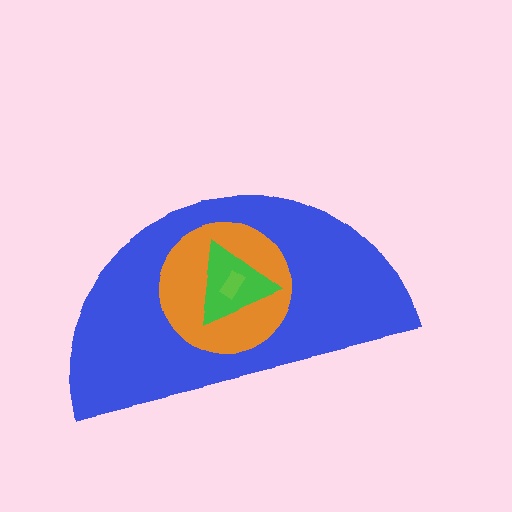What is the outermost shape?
The blue semicircle.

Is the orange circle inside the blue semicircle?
Yes.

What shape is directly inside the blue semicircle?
The orange circle.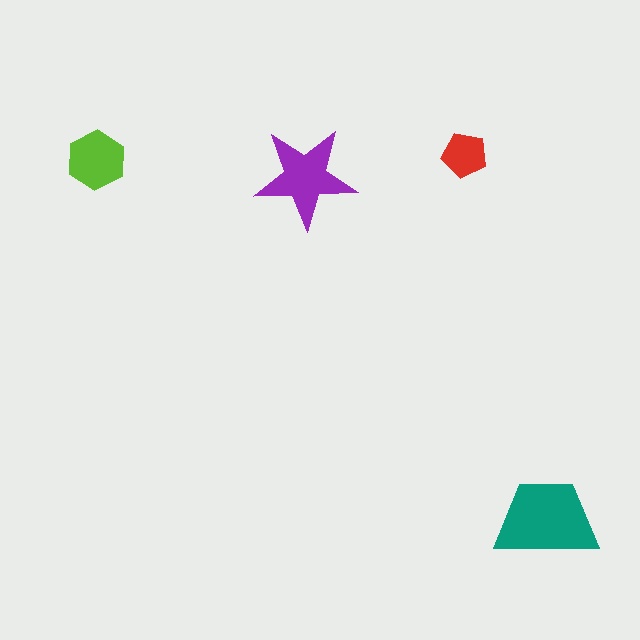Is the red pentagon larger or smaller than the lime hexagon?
Smaller.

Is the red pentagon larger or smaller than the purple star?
Smaller.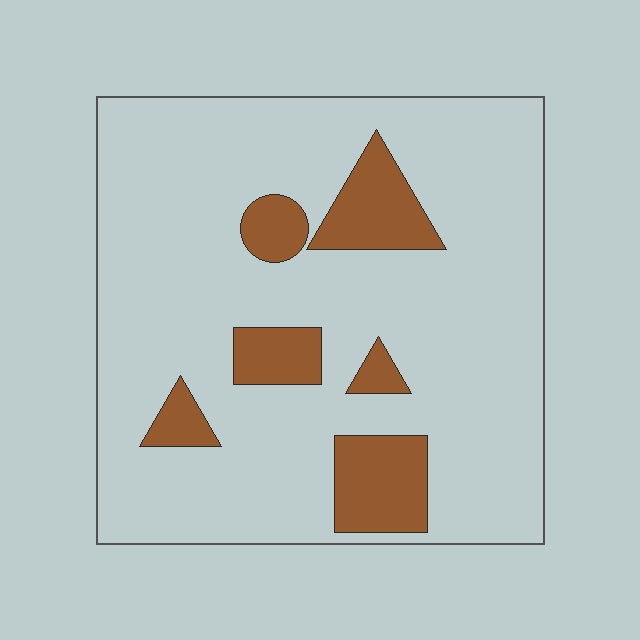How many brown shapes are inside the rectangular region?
6.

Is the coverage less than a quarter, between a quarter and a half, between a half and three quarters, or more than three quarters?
Less than a quarter.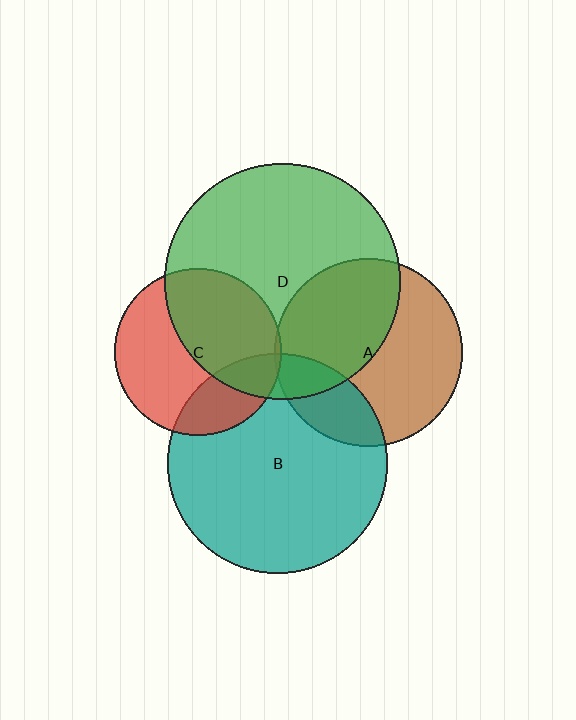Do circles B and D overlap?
Yes.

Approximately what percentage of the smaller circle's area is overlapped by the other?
Approximately 10%.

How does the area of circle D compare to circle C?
Approximately 2.0 times.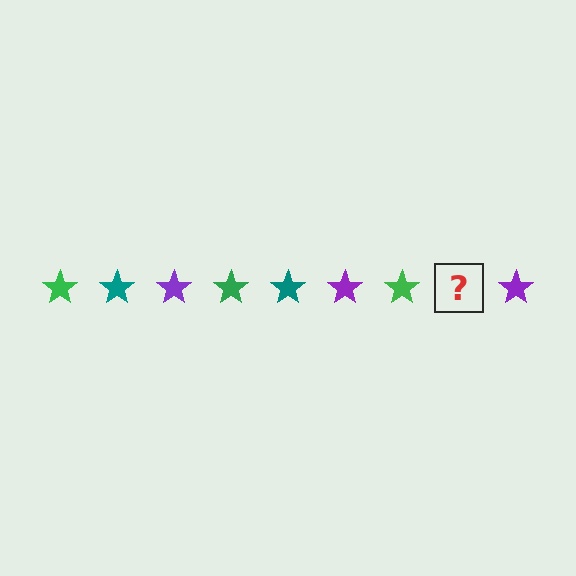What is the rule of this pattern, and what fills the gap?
The rule is that the pattern cycles through green, teal, purple stars. The gap should be filled with a teal star.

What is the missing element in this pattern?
The missing element is a teal star.